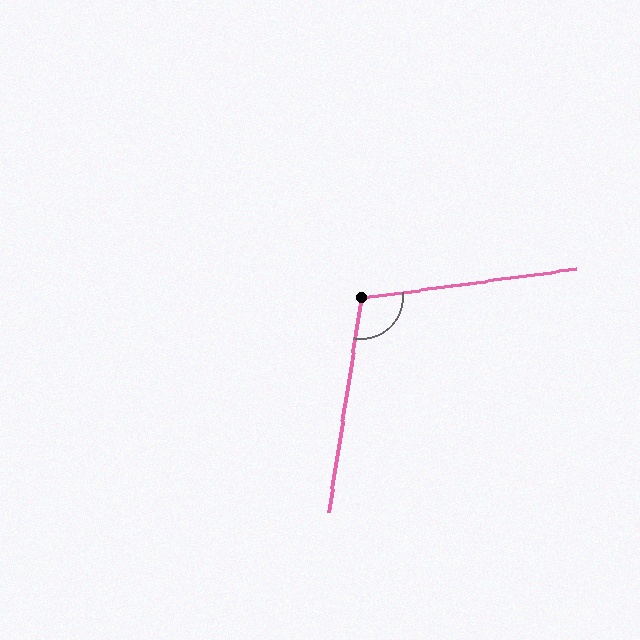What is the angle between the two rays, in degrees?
Approximately 106 degrees.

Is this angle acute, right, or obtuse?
It is obtuse.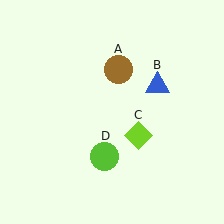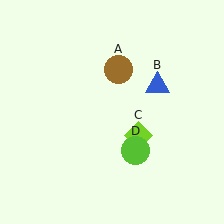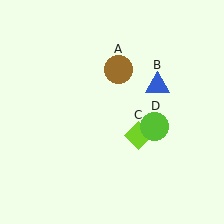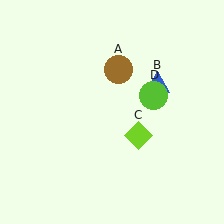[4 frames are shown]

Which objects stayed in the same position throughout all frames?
Brown circle (object A) and blue triangle (object B) and lime diamond (object C) remained stationary.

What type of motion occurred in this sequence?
The lime circle (object D) rotated counterclockwise around the center of the scene.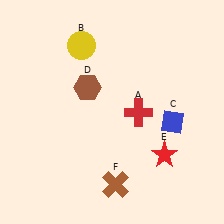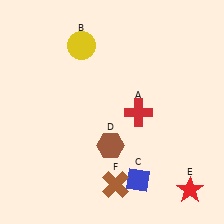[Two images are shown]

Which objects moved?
The objects that moved are: the blue diamond (C), the brown hexagon (D), the red star (E).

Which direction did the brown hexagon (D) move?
The brown hexagon (D) moved down.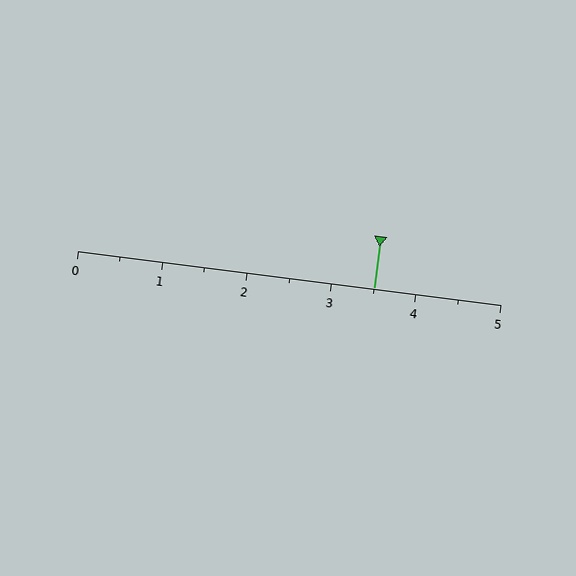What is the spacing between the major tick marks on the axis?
The major ticks are spaced 1 apart.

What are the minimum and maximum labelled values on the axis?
The axis runs from 0 to 5.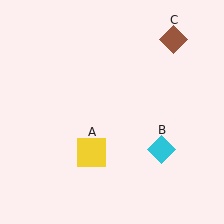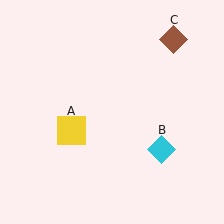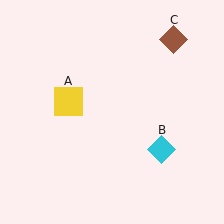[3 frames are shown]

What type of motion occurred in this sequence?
The yellow square (object A) rotated clockwise around the center of the scene.